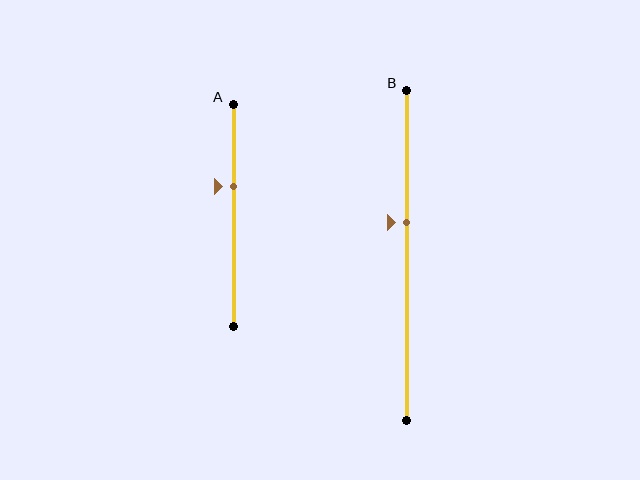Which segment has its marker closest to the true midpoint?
Segment B has its marker closest to the true midpoint.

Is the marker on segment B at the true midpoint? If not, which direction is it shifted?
No, the marker on segment B is shifted upward by about 10% of the segment length.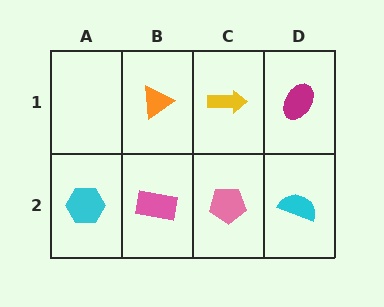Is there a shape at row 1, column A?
No, that cell is empty.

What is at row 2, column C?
A pink pentagon.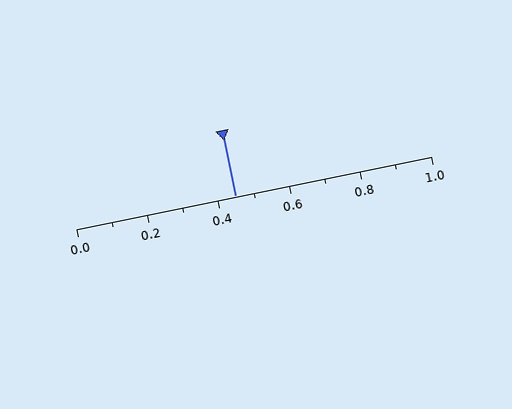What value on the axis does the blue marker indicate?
The marker indicates approximately 0.45.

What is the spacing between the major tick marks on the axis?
The major ticks are spaced 0.2 apart.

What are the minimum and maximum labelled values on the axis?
The axis runs from 0.0 to 1.0.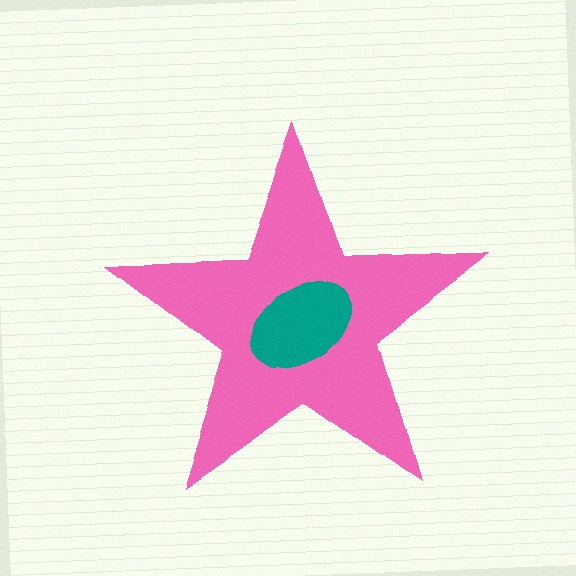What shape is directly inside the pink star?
The teal ellipse.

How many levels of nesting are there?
2.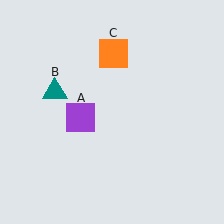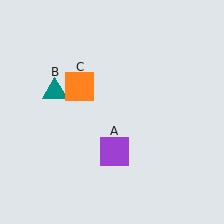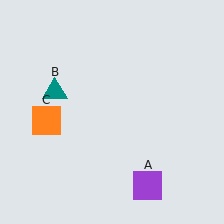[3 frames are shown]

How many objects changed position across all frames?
2 objects changed position: purple square (object A), orange square (object C).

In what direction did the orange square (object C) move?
The orange square (object C) moved down and to the left.